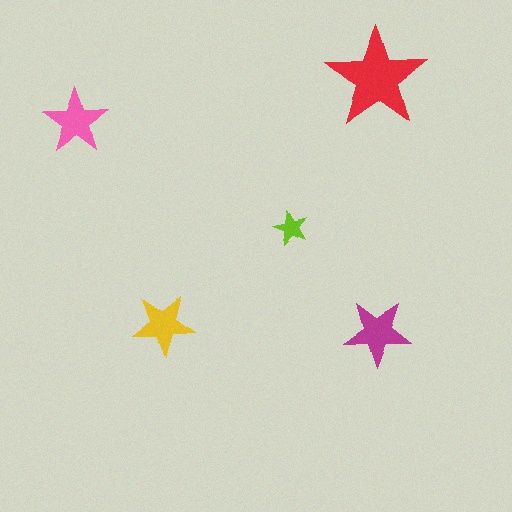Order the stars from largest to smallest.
the red one, the magenta one, the pink one, the yellow one, the lime one.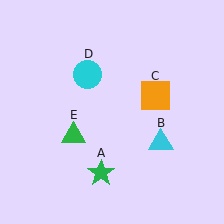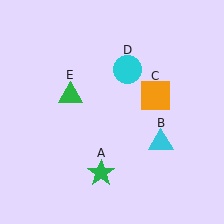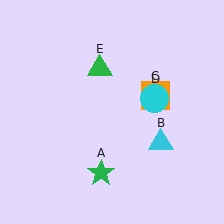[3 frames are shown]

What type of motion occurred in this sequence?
The cyan circle (object D), green triangle (object E) rotated clockwise around the center of the scene.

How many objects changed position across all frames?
2 objects changed position: cyan circle (object D), green triangle (object E).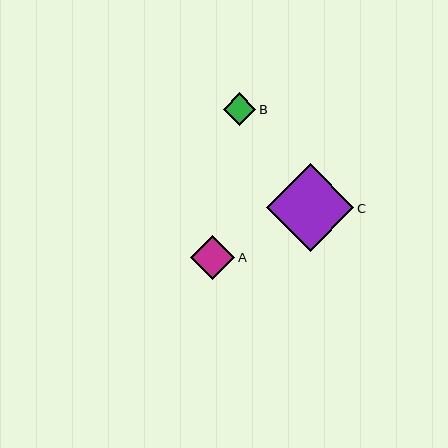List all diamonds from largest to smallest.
From largest to smallest: C, A, B.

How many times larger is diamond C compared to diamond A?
Diamond C is approximately 2.0 times the size of diamond A.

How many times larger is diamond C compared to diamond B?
Diamond C is approximately 2.7 times the size of diamond B.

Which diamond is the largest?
Diamond C is the largest with a size of approximately 87 pixels.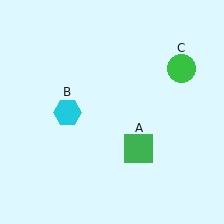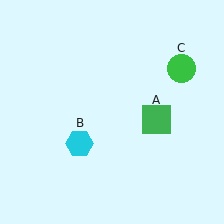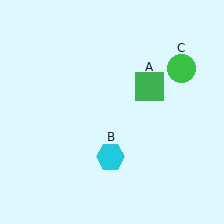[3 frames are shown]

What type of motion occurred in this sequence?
The green square (object A), cyan hexagon (object B) rotated counterclockwise around the center of the scene.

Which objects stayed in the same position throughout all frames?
Green circle (object C) remained stationary.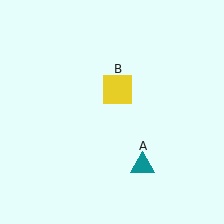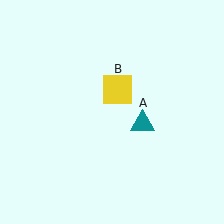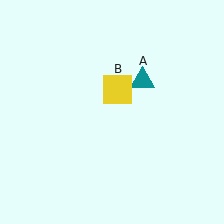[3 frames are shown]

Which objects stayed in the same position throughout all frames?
Yellow square (object B) remained stationary.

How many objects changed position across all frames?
1 object changed position: teal triangle (object A).